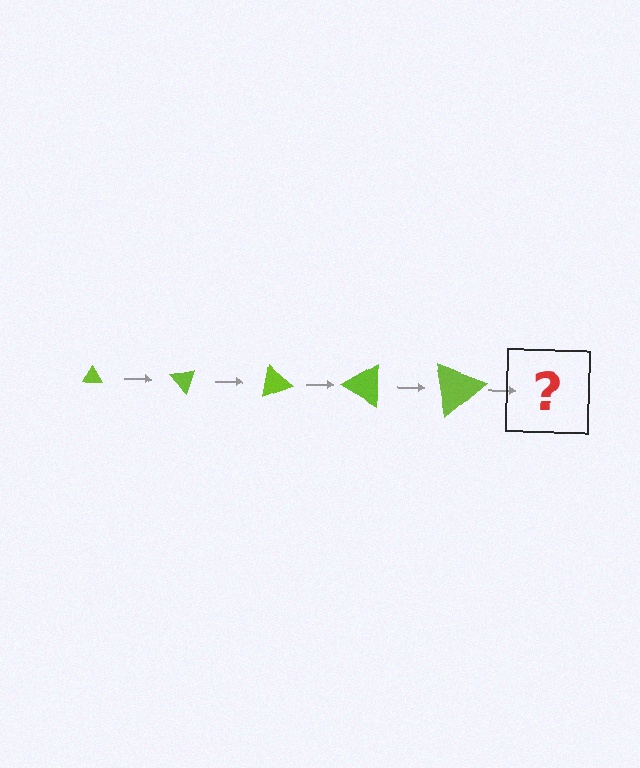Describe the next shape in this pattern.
It should be a triangle, larger than the previous one and rotated 250 degrees from the start.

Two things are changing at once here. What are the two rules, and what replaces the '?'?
The two rules are that the triangle grows larger each step and it rotates 50 degrees each step. The '?' should be a triangle, larger than the previous one and rotated 250 degrees from the start.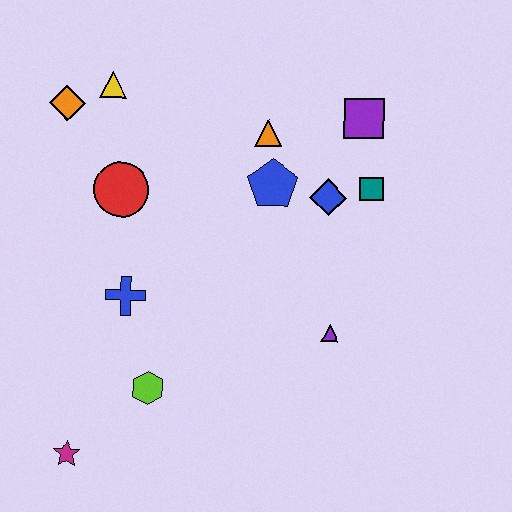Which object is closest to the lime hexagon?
The blue cross is closest to the lime hexagon.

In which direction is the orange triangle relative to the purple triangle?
The orange triangle is above the purple triangle.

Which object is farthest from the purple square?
The magenta star is farthest from the purple square.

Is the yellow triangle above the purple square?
Yes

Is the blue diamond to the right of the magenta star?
Yes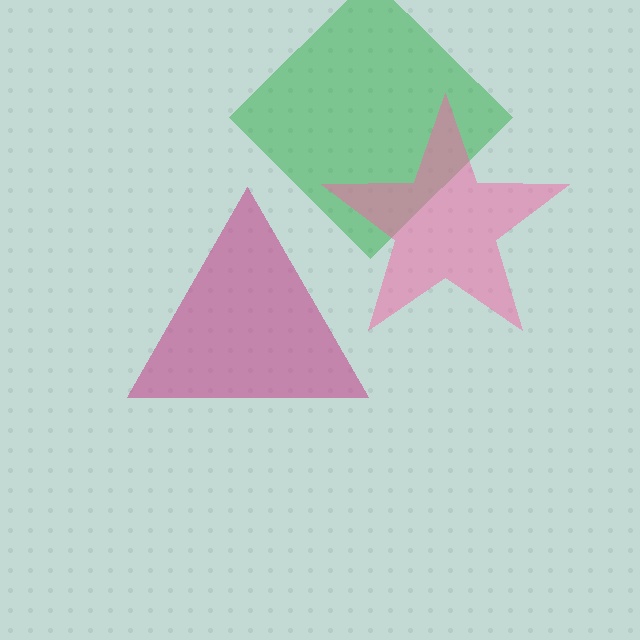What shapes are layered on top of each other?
The layered shapes are: a green diamond, a pink star, a magenta triangle.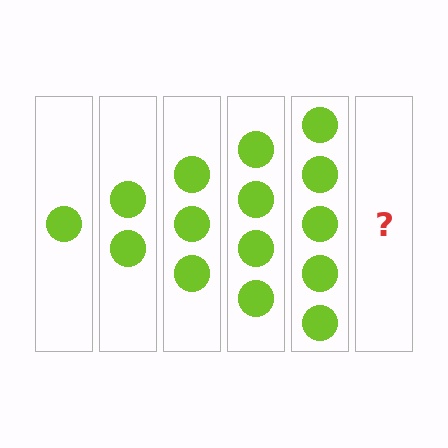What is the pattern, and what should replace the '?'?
The pattern is that each step adds one more circle. The '?' should be 6 circles.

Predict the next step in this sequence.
The next step is 6 circles.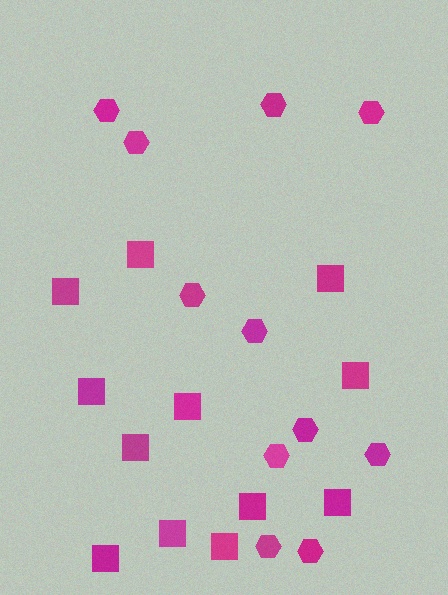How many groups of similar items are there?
There are 2 groups: one group of squares (12) and one group of hexagons (11).